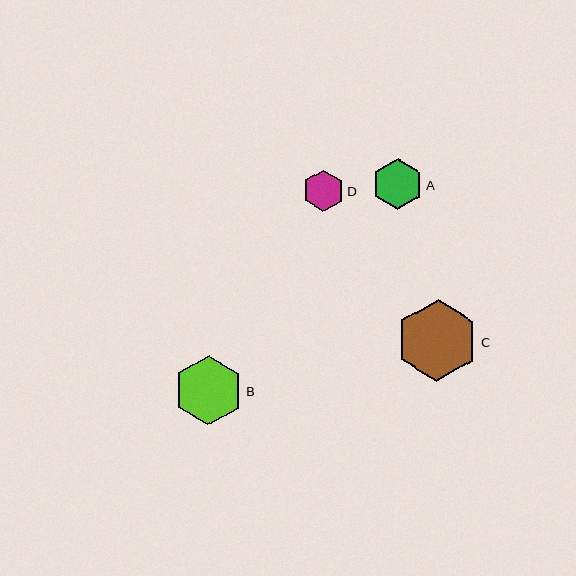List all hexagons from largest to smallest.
From largest to smallest: C, B, A, D.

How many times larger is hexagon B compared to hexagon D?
Hexagon B is approximately 1.6 times the size of hexagon D.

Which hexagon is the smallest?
Hexagon D is the smallest with a size of approximately 42 pixels.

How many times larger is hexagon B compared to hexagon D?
Hexagon B is approximately 1.6 times the size of hexagon D.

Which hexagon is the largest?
Hexagon C is the largest with a size of approximately 82 pixels.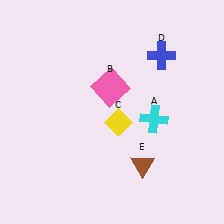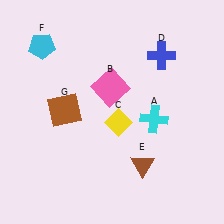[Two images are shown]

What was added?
A cyan pentagon (F), a brown square (G) were added in Image 2.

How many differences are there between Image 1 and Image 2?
There are 2 differences between the two images.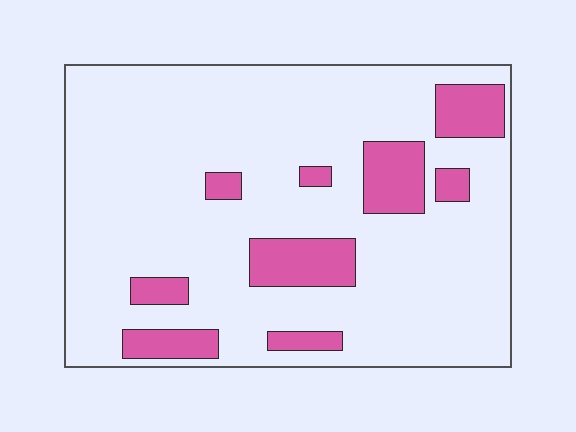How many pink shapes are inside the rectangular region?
9.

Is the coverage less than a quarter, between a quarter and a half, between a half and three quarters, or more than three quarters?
Less than a quarter.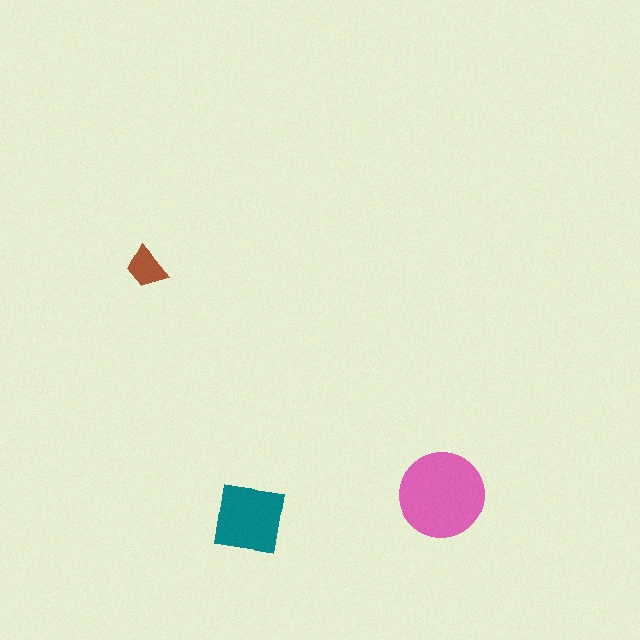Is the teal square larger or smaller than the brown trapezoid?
Larger.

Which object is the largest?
The pink circle.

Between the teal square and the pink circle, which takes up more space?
The pink circle.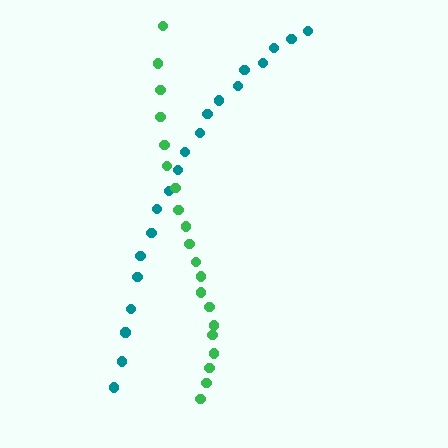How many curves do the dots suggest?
There are 2 distinct paths.